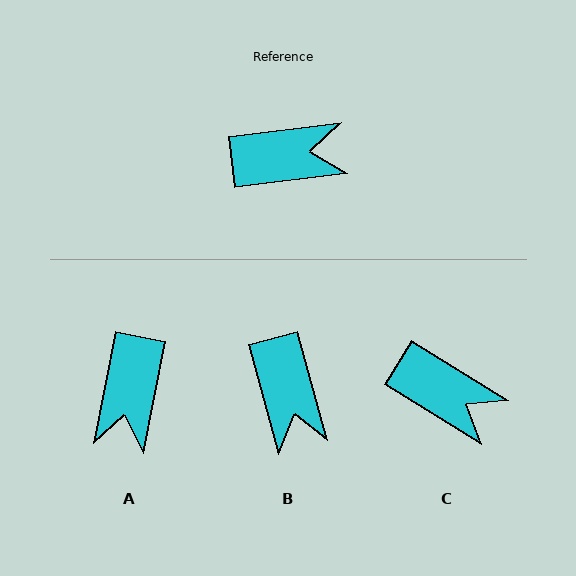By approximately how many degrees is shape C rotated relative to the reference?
Approximately 39 degrees clockwise.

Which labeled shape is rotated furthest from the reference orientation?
A, about 108 degrees away.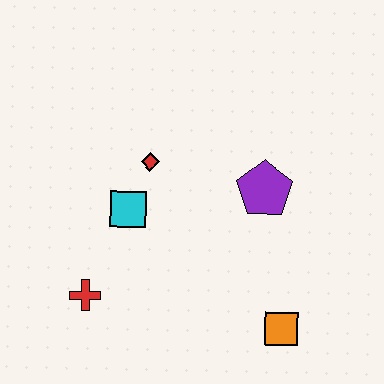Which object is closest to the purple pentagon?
The red diamond is closest to the purple pentagon.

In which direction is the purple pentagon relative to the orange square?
The purple pentagon is above the orange square.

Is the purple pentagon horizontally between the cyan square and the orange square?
Yes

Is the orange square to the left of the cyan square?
No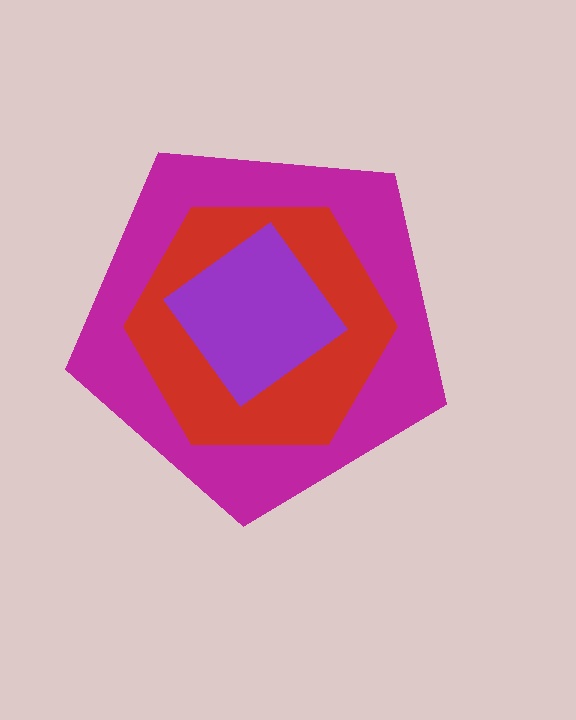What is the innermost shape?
The purple diamond.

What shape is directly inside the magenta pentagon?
The red hexagon.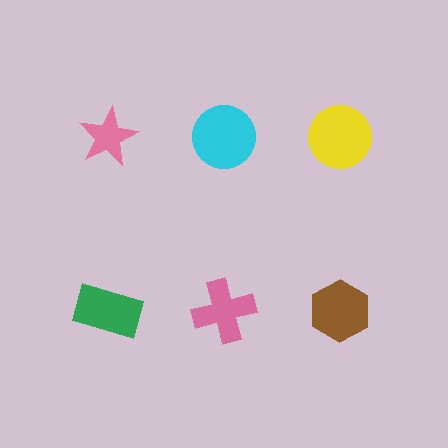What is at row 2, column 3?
A brown hexagon.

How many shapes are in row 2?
3 shapes.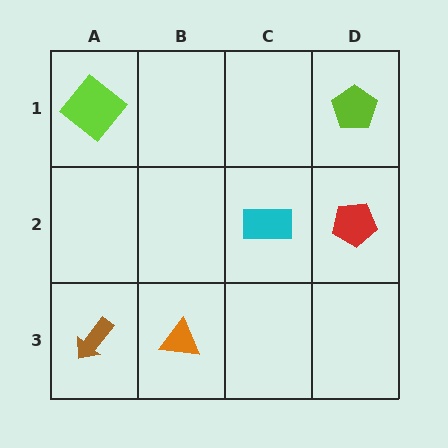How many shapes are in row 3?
2 shapes.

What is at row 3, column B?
An orange triangle.